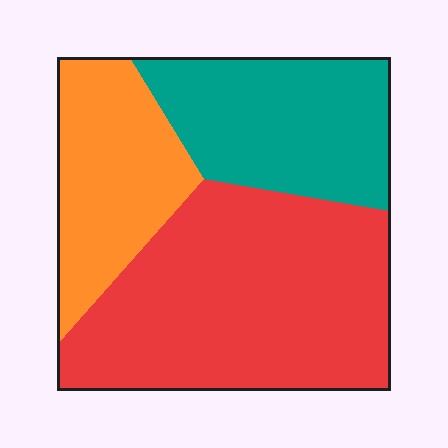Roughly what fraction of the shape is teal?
Teal takes up about one quarter (1/4) of the shape.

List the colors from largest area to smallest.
From largest to smallest: red, teal, orange.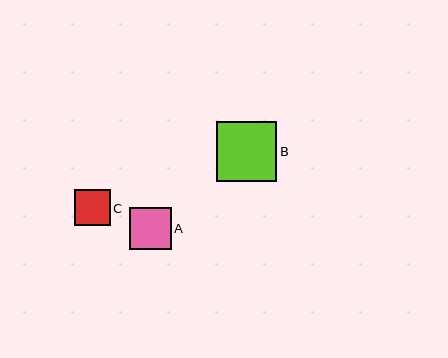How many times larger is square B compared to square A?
Square B is approximately 1.4 times the size of square A.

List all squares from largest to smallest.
From largest to smallest: B, A, C.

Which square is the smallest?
Square C is the smallest with a size of approximately 36 pixels.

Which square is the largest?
Square B is the largest with a size of approximately 60 pixels.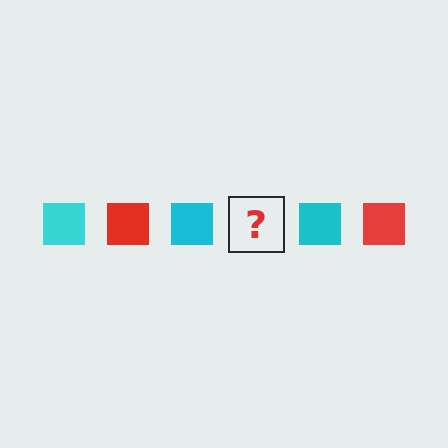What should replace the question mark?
The question mark should be replaced with a red square.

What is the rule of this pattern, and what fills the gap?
The rule is that the pattern cycles through cyan, red squares. The gap should be filled with a red square.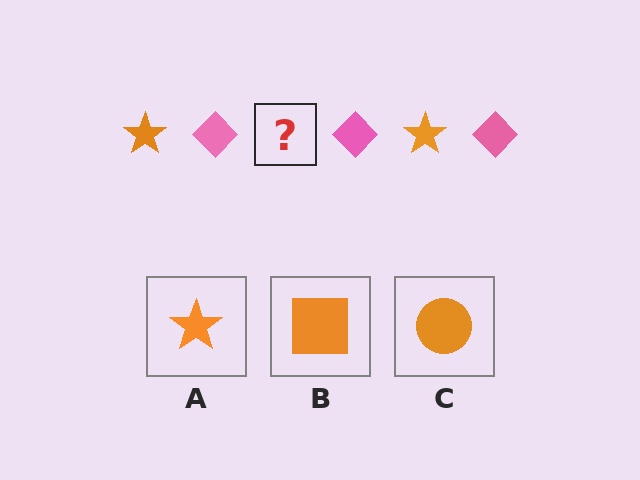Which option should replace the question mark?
Option A.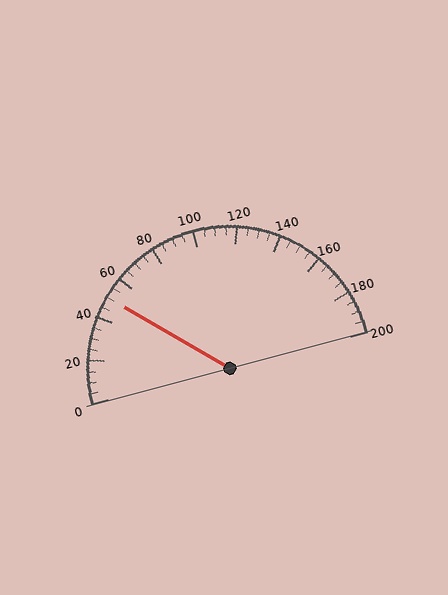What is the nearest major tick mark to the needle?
The nearest major tick mark is 40.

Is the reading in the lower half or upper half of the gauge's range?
The reading is in the lower half of the range (0 to 200).